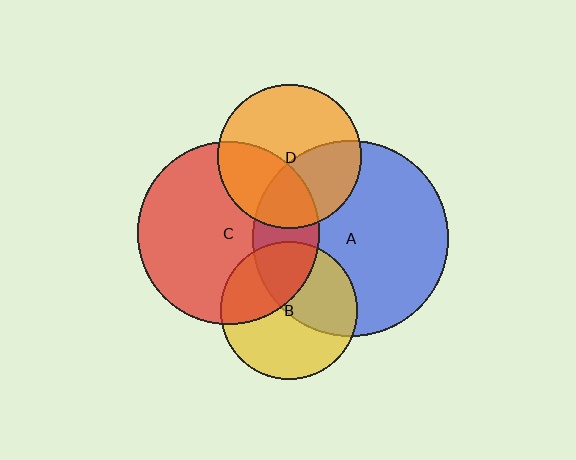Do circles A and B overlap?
Yes.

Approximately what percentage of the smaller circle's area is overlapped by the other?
Approximately 45%.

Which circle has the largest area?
Circle A (blue).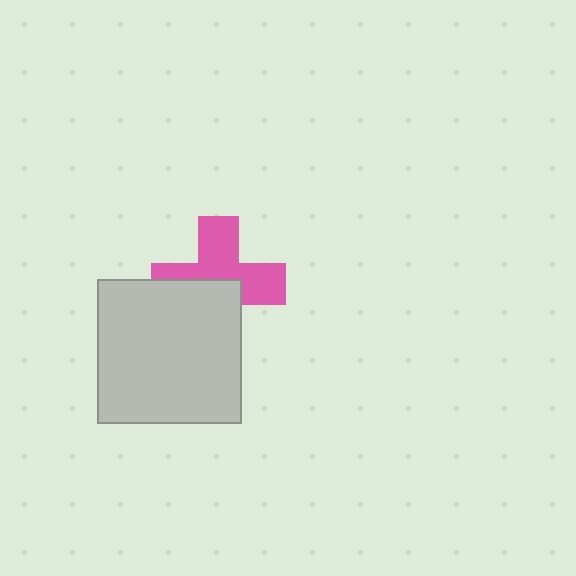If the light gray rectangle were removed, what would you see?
You would see the complete pink cross.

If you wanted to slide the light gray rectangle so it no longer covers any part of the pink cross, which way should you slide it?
Slide it down — that is the most direct way to separate the two shapes.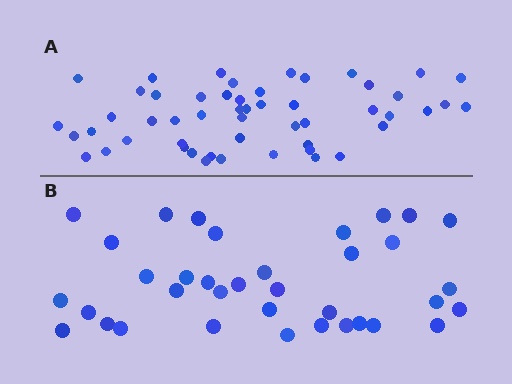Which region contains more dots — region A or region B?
Region A (the top region) has more dots.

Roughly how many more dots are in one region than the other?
Region A has approximately 15 more dots than region B.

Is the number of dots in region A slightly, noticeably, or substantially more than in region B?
Region A has noticeably more, but not dramatically so. The ratio is roughly 1.4 to 1.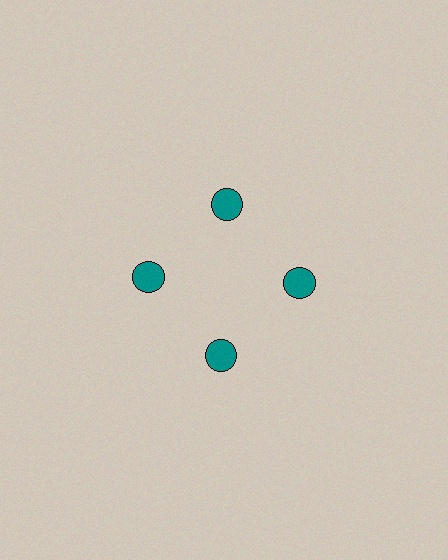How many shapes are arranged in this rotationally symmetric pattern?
There are 4 shapes, arranged in 4 groups of 1.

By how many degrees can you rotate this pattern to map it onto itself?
The pattern maps onto itself every 90 degrees of rotation.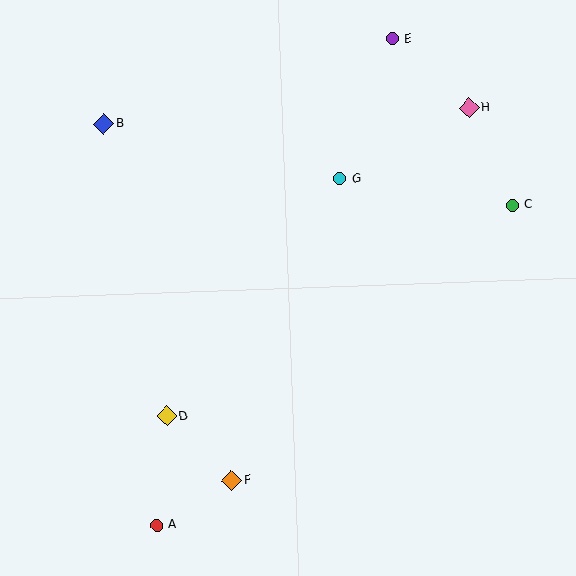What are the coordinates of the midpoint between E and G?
The midpoint between E and G is at (366, 109).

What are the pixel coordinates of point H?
Point H is at (469, 108).